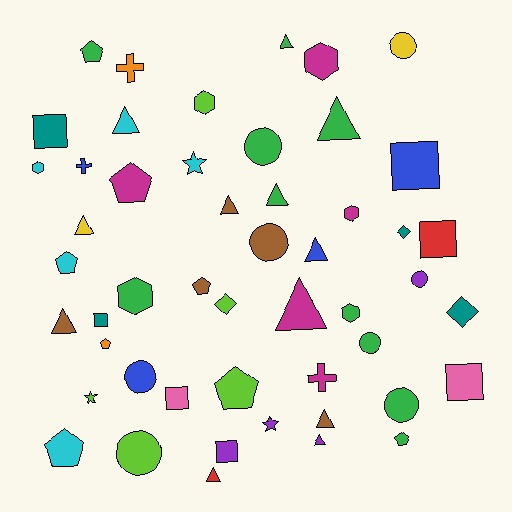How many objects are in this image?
There are 50 objects.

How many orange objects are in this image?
There are 2 orange objects.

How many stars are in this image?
There are 3 stars.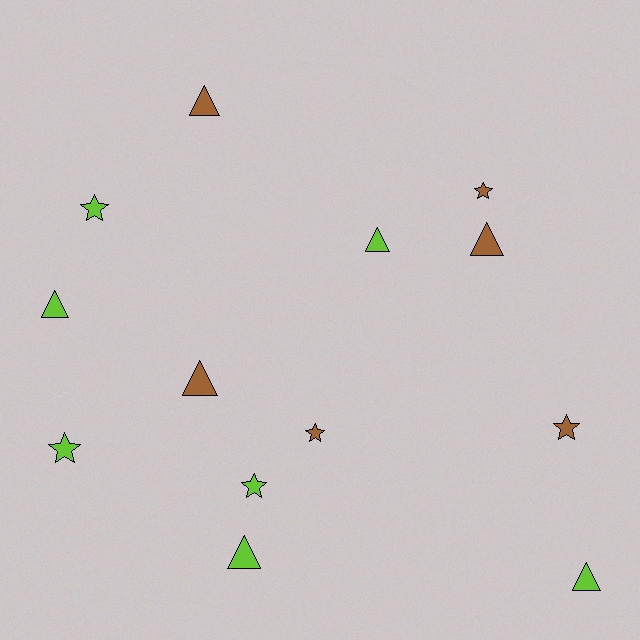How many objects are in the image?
There are 13 objects.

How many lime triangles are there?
There are 4 lime triangles.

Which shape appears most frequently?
Triangle, with 7 objects.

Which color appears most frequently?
Lime, with 7 objects.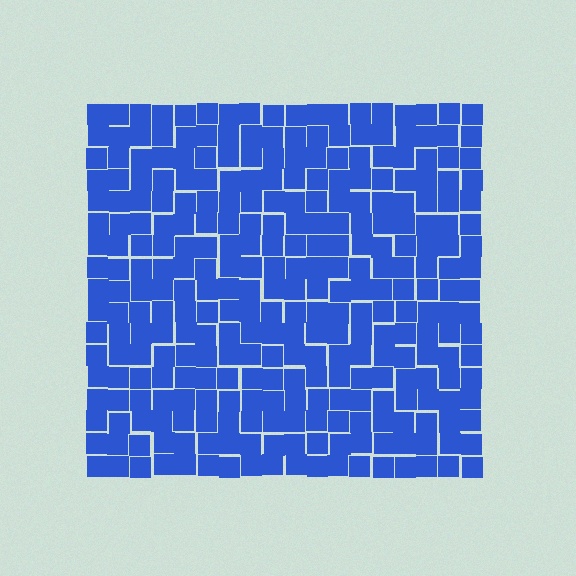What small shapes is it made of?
It is made of small squares.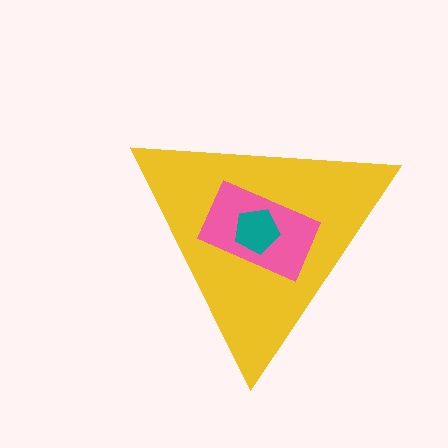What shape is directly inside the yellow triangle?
The pink rectangle.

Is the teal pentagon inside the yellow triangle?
Yes.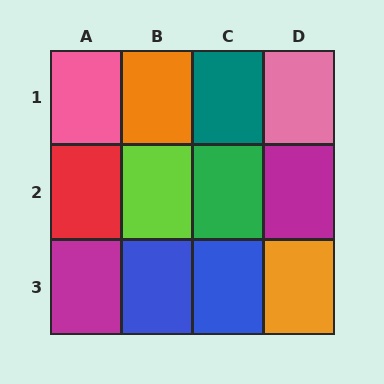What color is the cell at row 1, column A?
Pink.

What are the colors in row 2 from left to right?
Red, lime, green, magenta.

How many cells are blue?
2 cells are blue.